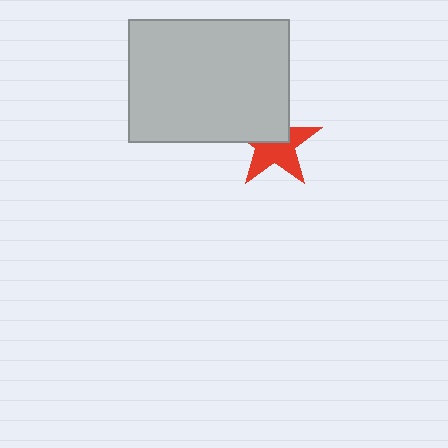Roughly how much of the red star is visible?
About half of it is visible (roughly 58%).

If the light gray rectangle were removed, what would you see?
You would see the complete red star.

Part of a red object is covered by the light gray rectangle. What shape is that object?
It is a star.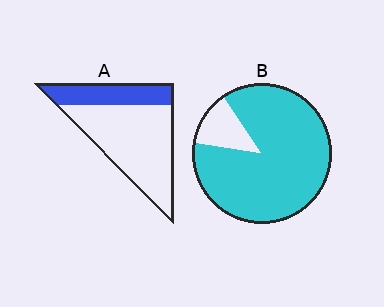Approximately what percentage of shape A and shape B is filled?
A is approximately 30% and B is approximately 85%.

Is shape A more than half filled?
No.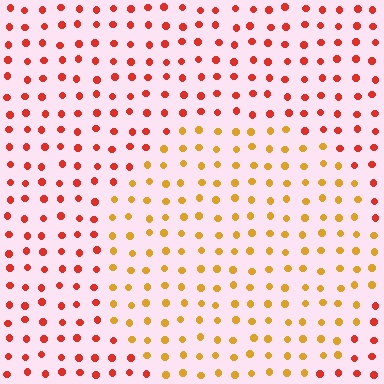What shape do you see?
I see a circle.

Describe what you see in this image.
The image is filled with small red elements in a uniform arrangement. A circle-shaped region is visible where the elements are tinted to a slightly different hue, forming a subtle color boundary.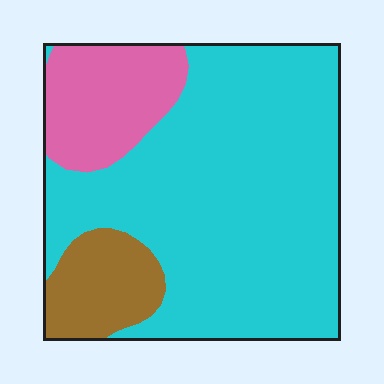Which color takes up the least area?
Brown, at roughly 10%.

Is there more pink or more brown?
Pink.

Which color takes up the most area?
Cyan, at roughly 70%.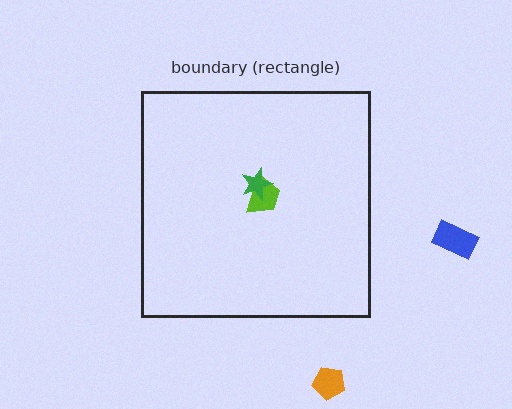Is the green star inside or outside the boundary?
Inside.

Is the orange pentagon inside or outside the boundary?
Outside.